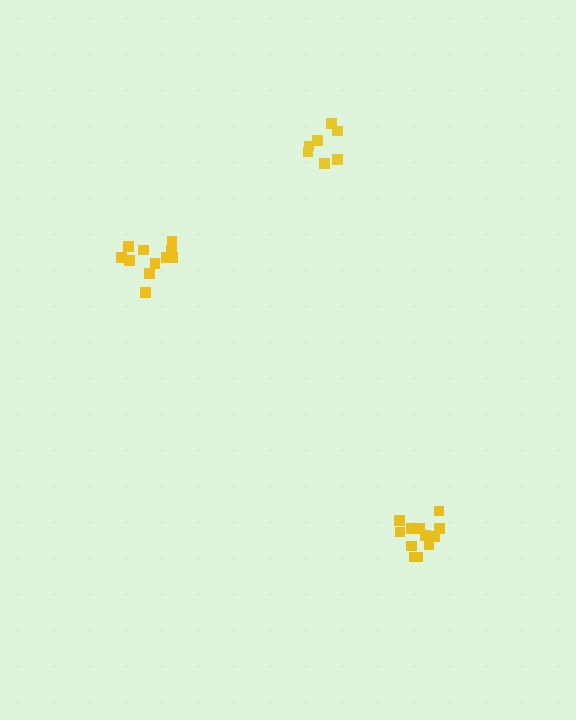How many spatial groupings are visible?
There are 3 spatial groupings.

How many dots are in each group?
Group 1: 7 dots, Group 2: 12 dots, Group 3: 11 dots (30 total).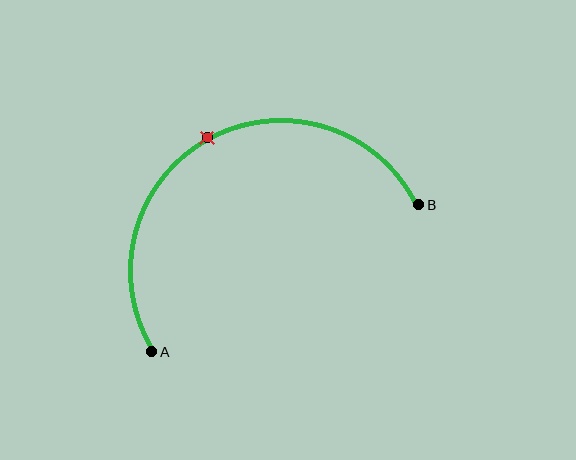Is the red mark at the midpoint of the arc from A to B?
Yes. The red mark lies on the arc at equal arc-length from both A and B — it is the arc midpoint.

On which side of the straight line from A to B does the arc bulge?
The arc bulges above the straight line connecting A and B.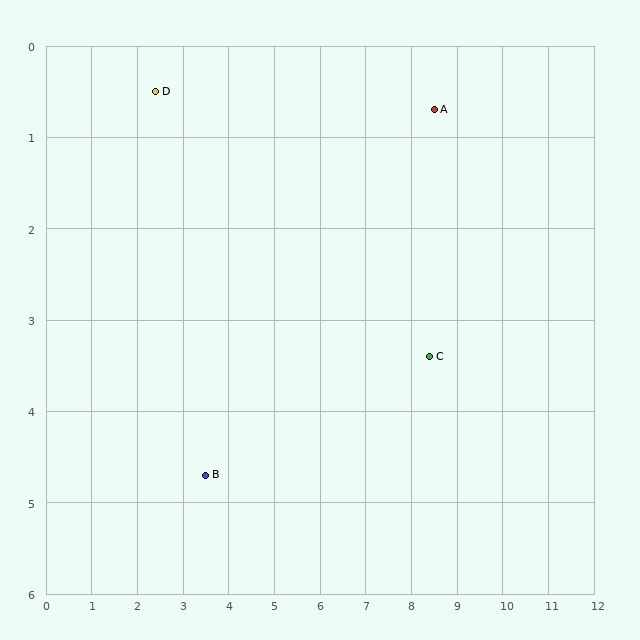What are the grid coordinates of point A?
Point A is at approximately (8.5, 0.7).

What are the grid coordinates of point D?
Point D is at approximately (2.4, 0.5).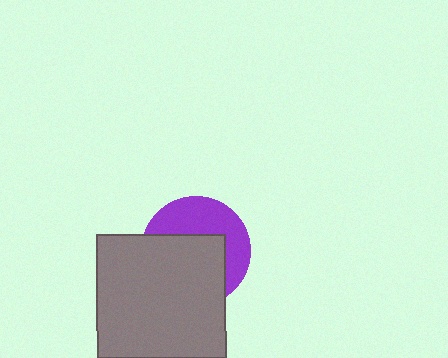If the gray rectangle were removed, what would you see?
You would see the complete purple circle.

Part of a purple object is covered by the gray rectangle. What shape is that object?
It is a circle.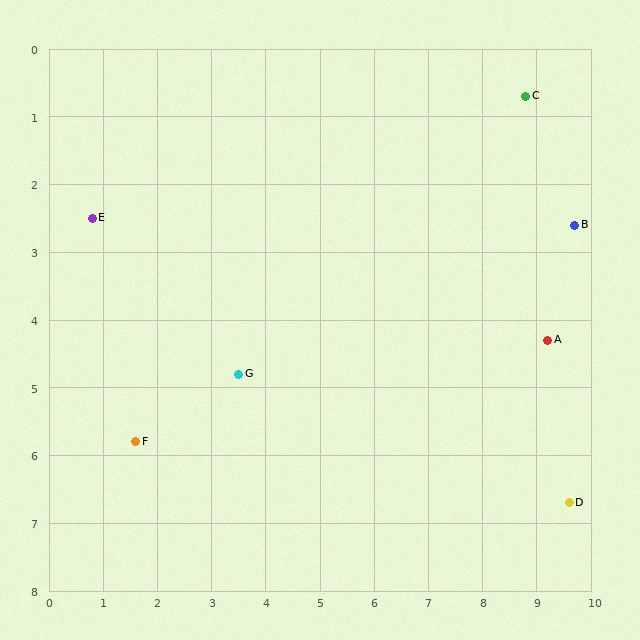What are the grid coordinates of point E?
Point E is at approximately (0.8, 2.5).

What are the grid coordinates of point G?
Point G is at approximately (3.5, 4.8).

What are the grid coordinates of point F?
Point F is at approximately (1.6, 5.8).